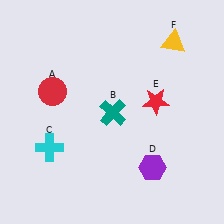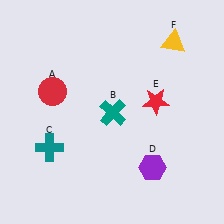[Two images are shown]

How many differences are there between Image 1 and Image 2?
There is 1 difference between the two images.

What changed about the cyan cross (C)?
In Image 1, C is cyan. In Image 2, it changed to teal.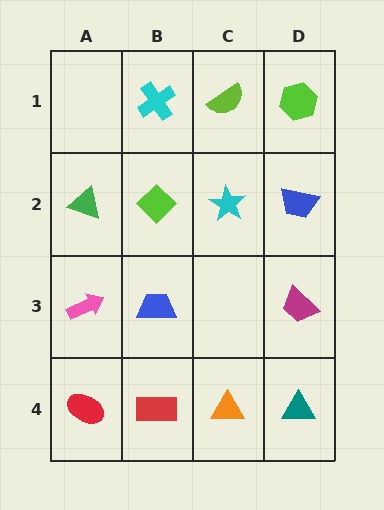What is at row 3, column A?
A pink arrow.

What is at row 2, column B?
A lime diamond.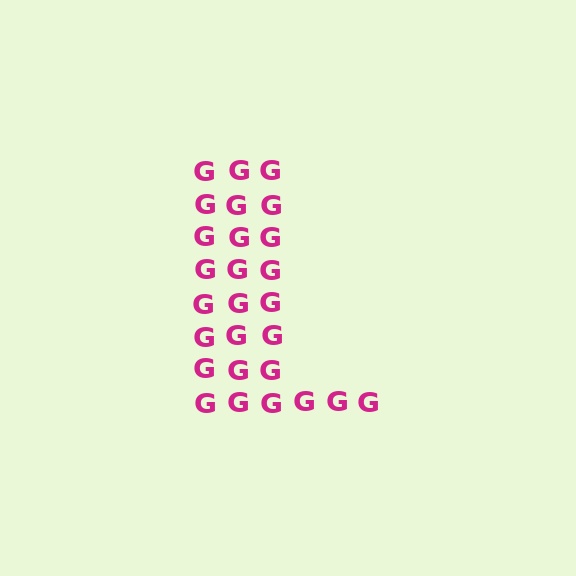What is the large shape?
The large shape is the letter L.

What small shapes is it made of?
It is made of small letter G's.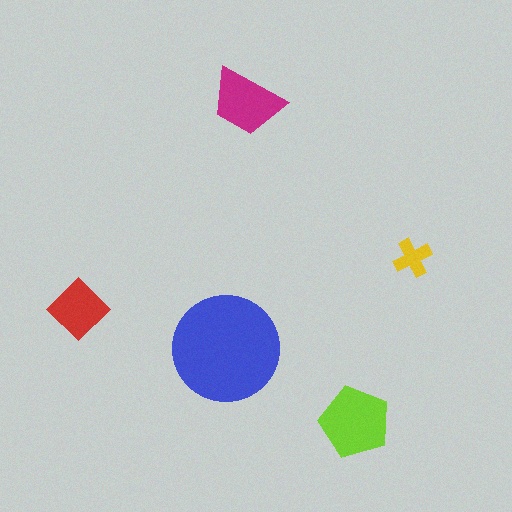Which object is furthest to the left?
The red diamond is leftmost.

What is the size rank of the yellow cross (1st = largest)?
5th.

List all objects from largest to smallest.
The blue circle, the lime pentagon, the magenta trapezoid, the red diamond, the yellow cross.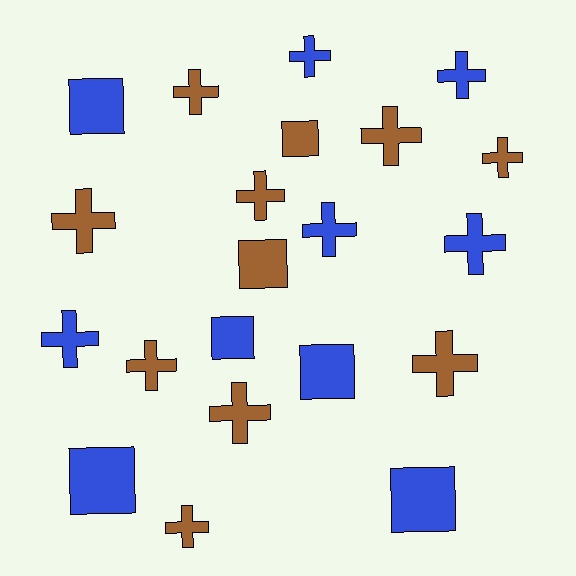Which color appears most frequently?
Brown, with 11 objects.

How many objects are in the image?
There are 21 objects.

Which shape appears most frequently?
Cross, with 14 objects.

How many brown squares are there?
There are 2 brown squares.